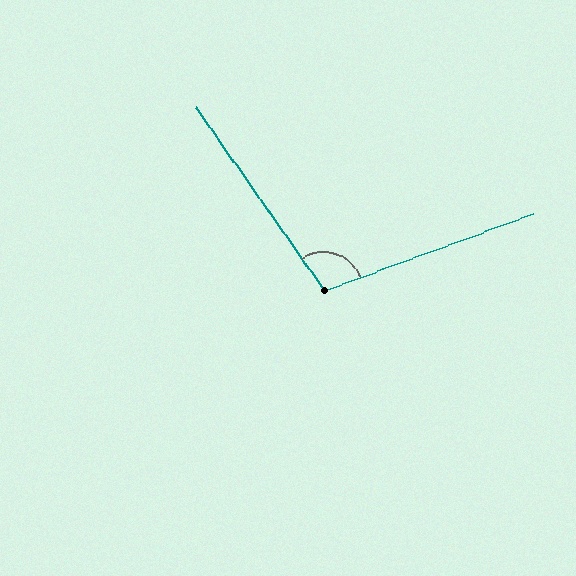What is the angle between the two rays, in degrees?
Approximately 105 degrees.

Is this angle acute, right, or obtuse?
It is obtuse.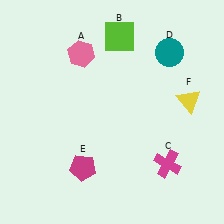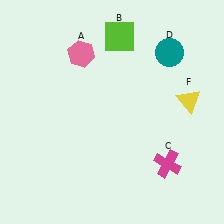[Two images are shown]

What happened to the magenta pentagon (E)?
The magenta pentagon (E) was removed in Image 2. It was in the bottom-left area of Image 1.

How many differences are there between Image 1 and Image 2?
There is 1 difference between the two images.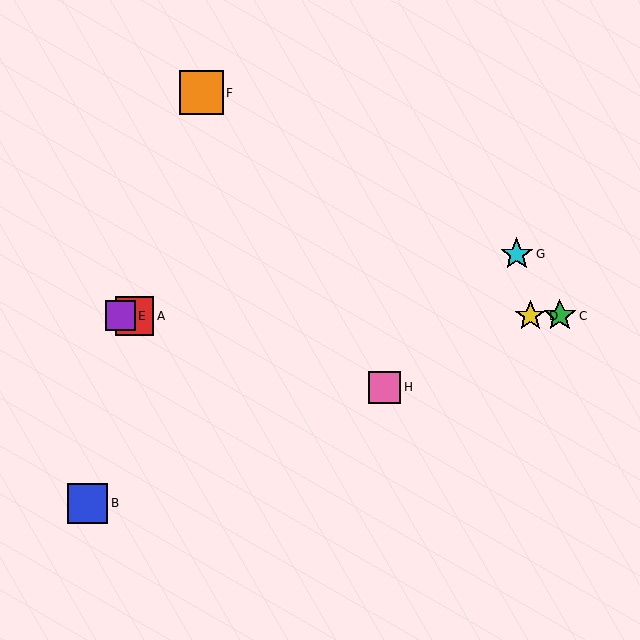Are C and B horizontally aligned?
No, C is at y≈316 and B is at y≈503.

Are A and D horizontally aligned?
Yes, both are at y≈316.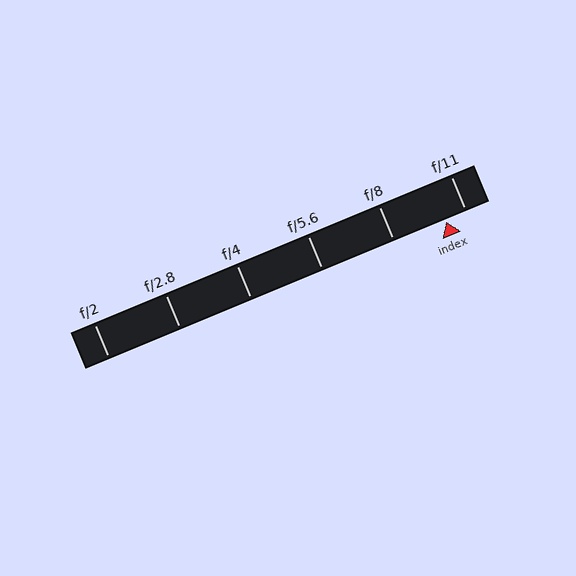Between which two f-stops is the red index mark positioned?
The index mark is between f/8 and f/11.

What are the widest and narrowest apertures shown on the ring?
The widest aperture shown is f/2 and the narrowest is f/11.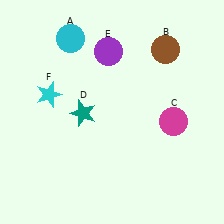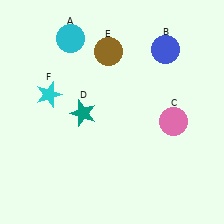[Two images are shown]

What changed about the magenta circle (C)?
In Image 1, C is magenta. In Image 2, it changed to pink.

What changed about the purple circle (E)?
In Image 1, E is purple. In Image 2, it changed to brown.